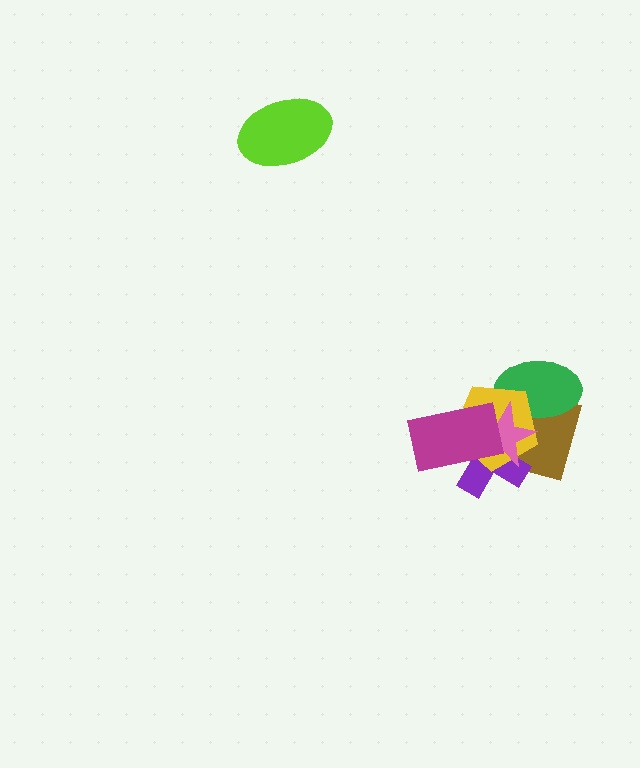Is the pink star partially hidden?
Yes, it is partially covered by another shape.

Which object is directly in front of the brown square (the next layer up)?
The purple cross is directly in front of the brown square.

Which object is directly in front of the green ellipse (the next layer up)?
The yellow pentagon is directly in front of the green ellipse.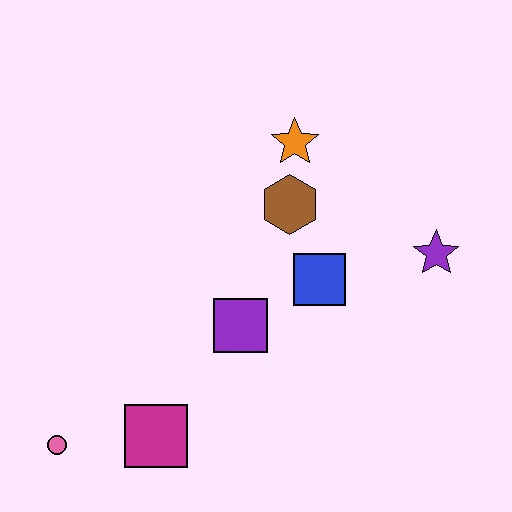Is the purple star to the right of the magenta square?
Yes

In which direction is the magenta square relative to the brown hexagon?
The magenta square is below the brown hexagon.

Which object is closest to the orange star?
The brown hexagon is closest to the orange star.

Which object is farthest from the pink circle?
The purple star is farthest from the pink circle.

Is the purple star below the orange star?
Yes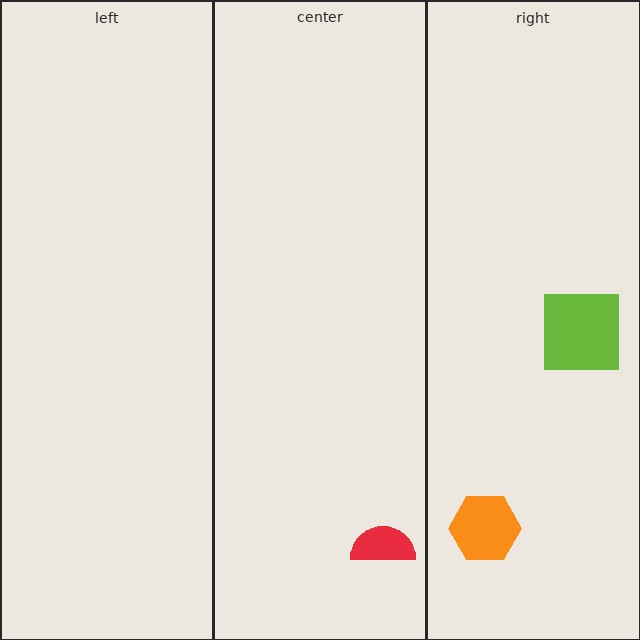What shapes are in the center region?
The red semicircle.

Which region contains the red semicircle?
The center region.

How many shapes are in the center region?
1.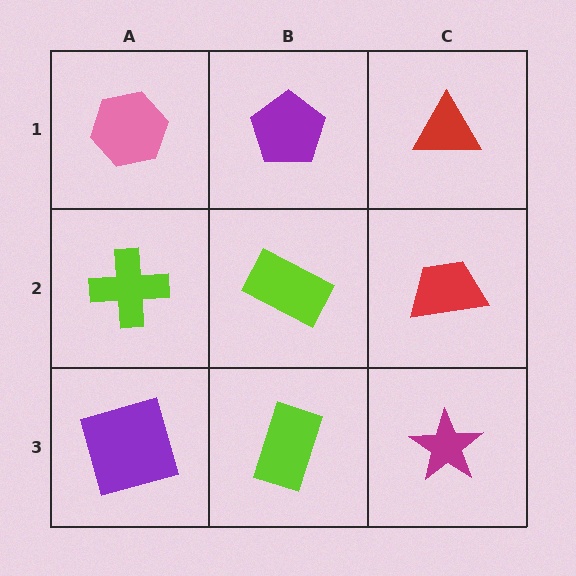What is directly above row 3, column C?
A red trapezoid.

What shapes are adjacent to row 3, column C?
A red trapezoid (row 2, column C), a lime rectangle (row 3, column B).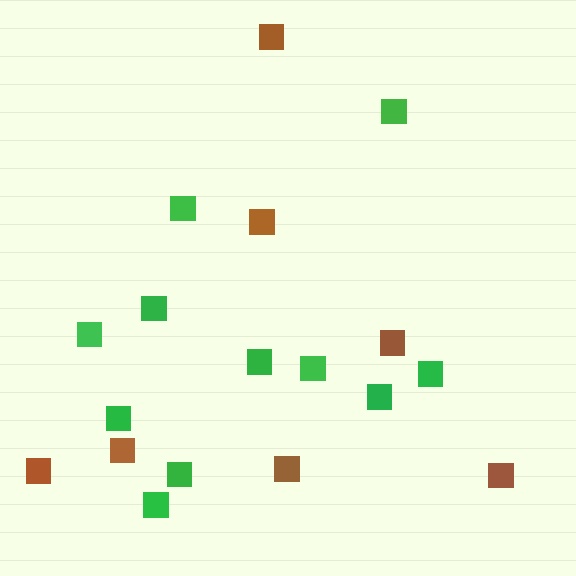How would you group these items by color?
There are 2 groups: one group of green squares (11) and one group of brown squares (7).